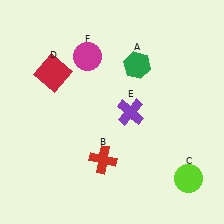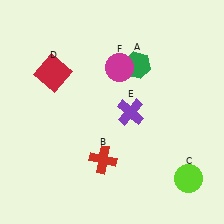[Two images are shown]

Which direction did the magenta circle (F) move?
The magenta circle (F) moved right.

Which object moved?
The magenta circle (F) moved right.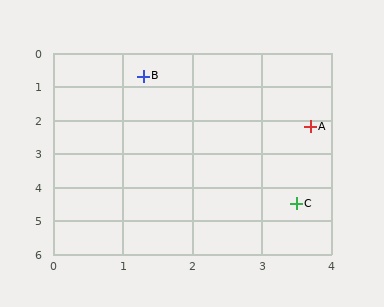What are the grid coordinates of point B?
Point B is at approximately (1.3, 0.7).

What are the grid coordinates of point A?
Point A is at approximately (3.7, 2.2).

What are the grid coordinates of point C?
Point C is at approximately (3.5, 4.5).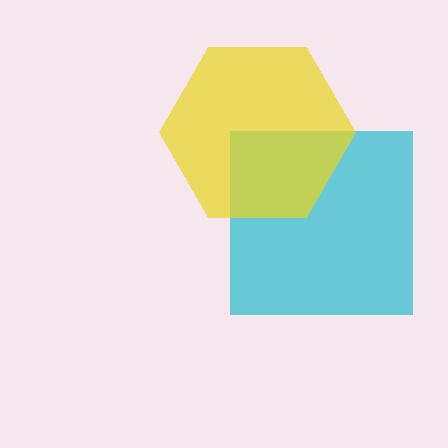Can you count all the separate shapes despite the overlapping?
Yes, there are 2 separate shapes.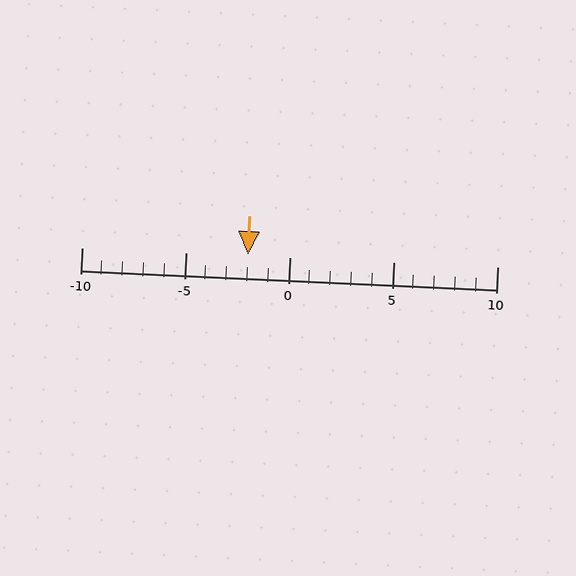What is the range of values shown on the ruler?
The ruler shows values from -10 to 10.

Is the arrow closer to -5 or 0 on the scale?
The arrow is closer to 0.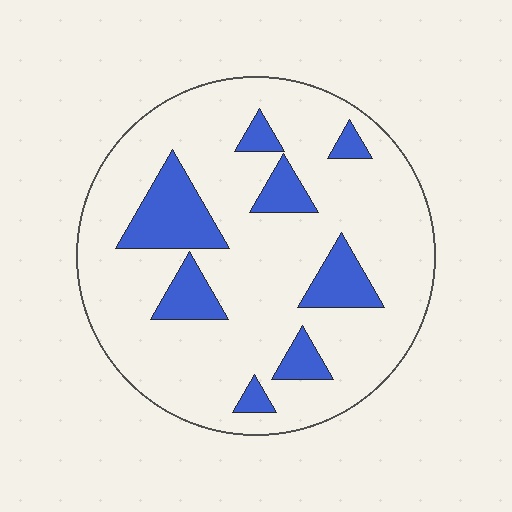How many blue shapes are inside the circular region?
8.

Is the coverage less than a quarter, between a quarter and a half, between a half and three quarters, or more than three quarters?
Less than a quarter.